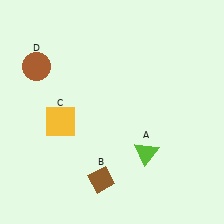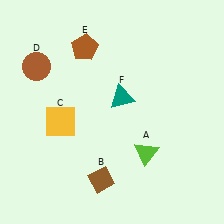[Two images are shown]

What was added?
A brown pentagon (E), a teal triangle (F) were added in Image 2.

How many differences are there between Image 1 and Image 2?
There are 2 differences between the two images.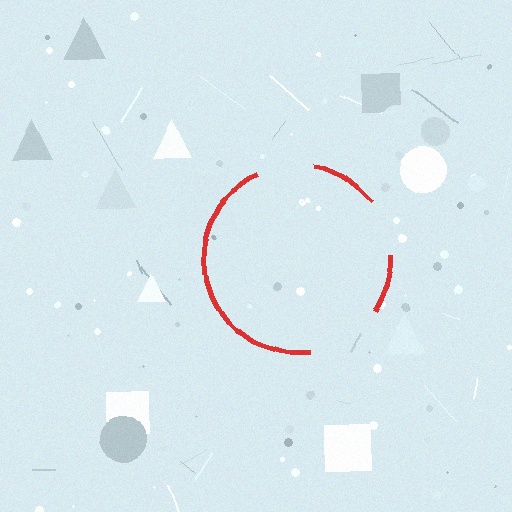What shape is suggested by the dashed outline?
The dashed outline suggests a circle.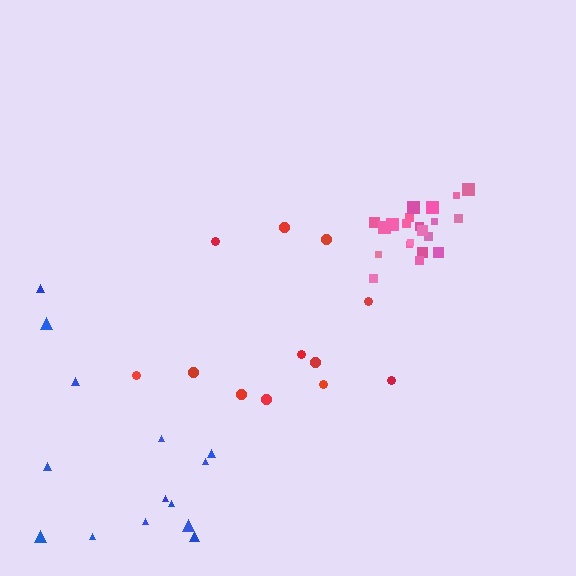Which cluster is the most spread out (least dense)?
Red.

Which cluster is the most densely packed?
Pink.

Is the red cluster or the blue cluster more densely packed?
Blue.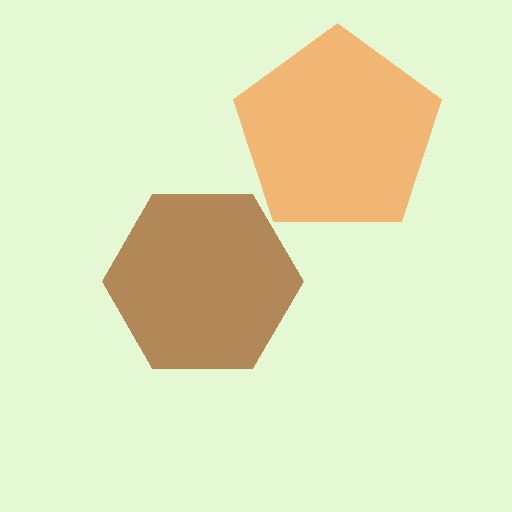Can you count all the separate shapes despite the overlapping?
Yes, there are 2 separate shapes.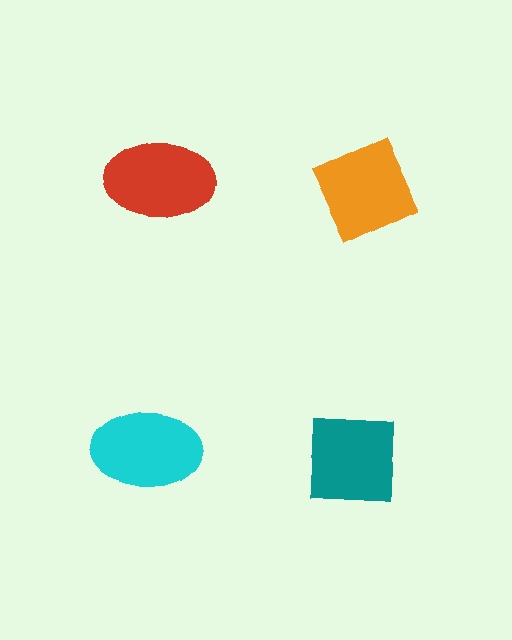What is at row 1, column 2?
An orange diamond.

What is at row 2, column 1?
A cyan ellipse.